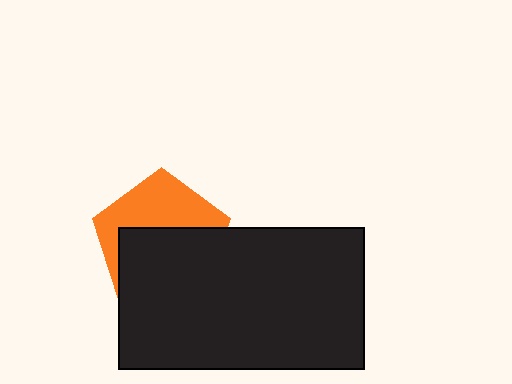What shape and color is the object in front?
The object in front is a black rectangle.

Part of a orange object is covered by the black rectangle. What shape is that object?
It is a pentagon.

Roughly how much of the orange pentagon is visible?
A small part of it is visible (roughly 44%).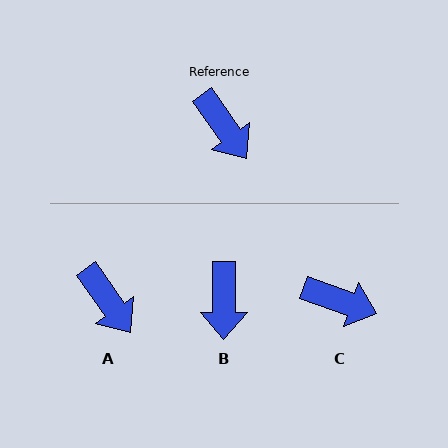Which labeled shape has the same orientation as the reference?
A.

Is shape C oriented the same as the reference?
No, it is off by about 35 degrees.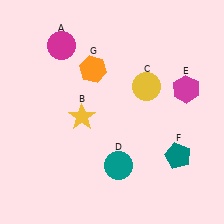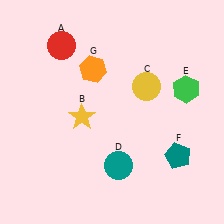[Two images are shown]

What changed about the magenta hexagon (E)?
In Image 1, E is magenta. In Image 2, it changed to green.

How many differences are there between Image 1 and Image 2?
There are 2 differences between the two images.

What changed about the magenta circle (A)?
In Image 1, A is magenta. In Image 2, it changed to red.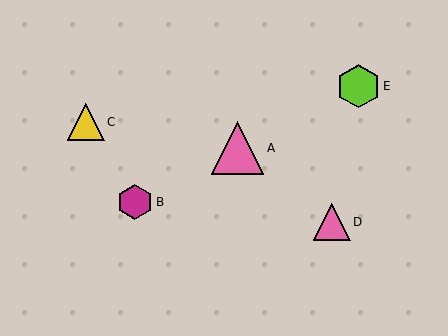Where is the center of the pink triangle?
The center of the pink triangle is at (238, 148).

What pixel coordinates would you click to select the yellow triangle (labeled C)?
Click at (86, 122) to select the yellow triangle C.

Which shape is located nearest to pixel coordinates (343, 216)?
The pink triangle (labeled D) at (332, 222) is nearest to that location.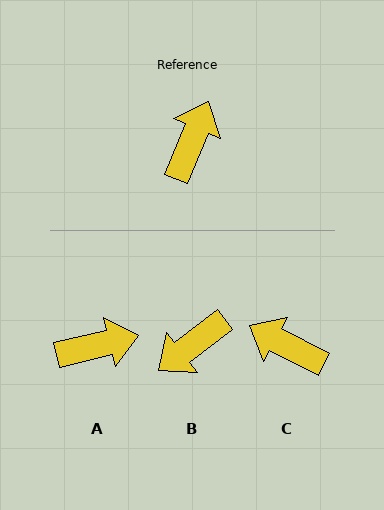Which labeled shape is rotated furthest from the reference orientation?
B, about 150 degrees away.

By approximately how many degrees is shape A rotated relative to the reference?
Approximately 54 degrees clockwise.